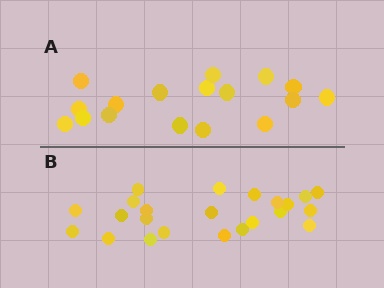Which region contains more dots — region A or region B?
Region B (the bottom region) has more dots.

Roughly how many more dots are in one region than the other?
Region B has about 6 more dots than region A.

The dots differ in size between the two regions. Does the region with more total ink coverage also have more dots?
No. Region A has more total ink coverage because its dots are larger, but region B actually contains more individual dots. Total area can be misleading — the number of items is what matters here.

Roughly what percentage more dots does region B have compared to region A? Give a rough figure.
About 35% more.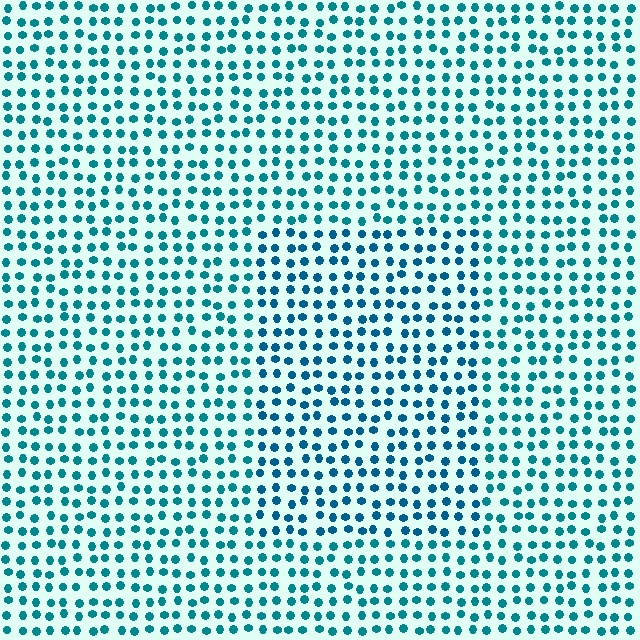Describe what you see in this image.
The image is filled with small teal elements in a uniform arrangement. A rectangle-shaped region is visible where the elements are tinted to a slightly different hue, forming a subtle color boundary.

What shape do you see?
I see a rectangle.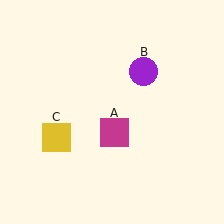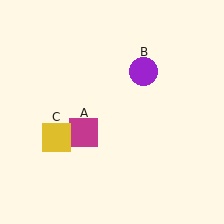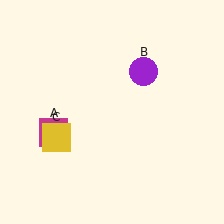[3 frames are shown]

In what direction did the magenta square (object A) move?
The magenta square (object A) moved left.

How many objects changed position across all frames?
1 object changed position: magenta square (object A).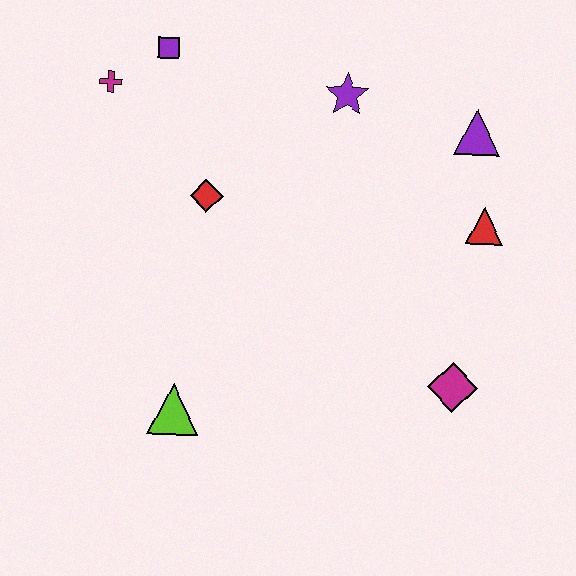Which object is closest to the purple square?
The magenta cross is closest to the purple square.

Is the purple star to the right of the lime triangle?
Yes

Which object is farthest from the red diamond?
The magenta diamond is farthest from the red diamond.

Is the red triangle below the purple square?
Yes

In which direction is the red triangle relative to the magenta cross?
The red triangle is to the right of the magenta cross.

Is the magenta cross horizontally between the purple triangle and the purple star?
No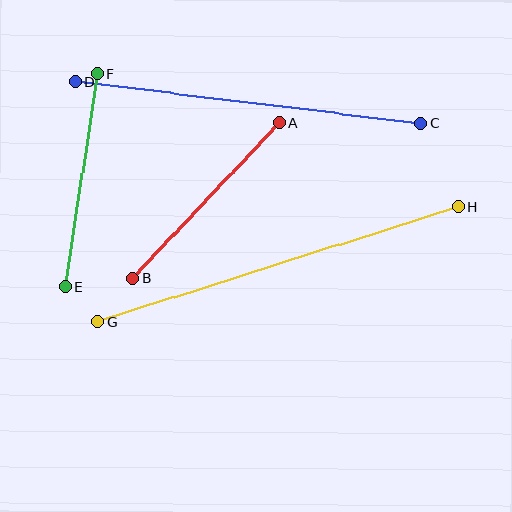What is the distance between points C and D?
The distance is approximately 347 pixels.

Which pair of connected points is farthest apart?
Points G and H are farthest apart.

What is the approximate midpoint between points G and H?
The midpoint is at approximately (278, 264) pixels.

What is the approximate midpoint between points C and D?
The midpoint is at approximately (248, 102) pixels.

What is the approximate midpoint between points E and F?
The midpoint is at approximately (81, 180) pixels.